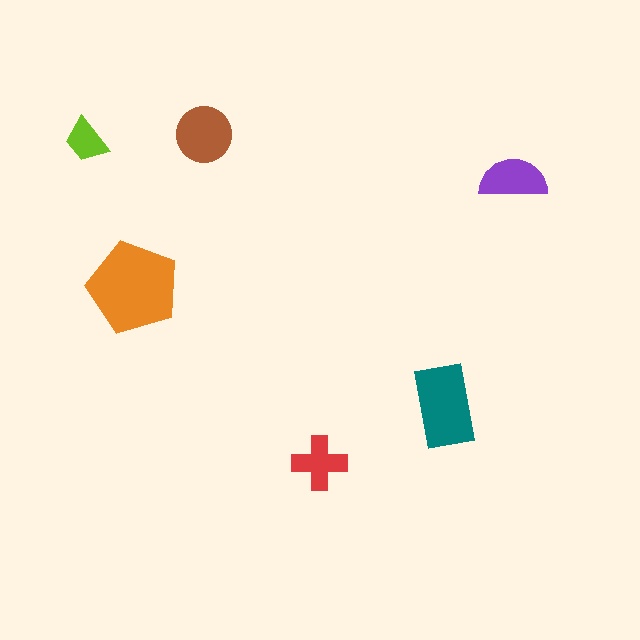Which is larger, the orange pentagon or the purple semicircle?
The orange pentagon.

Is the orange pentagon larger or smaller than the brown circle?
Larger.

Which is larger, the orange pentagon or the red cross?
The orange pentagon.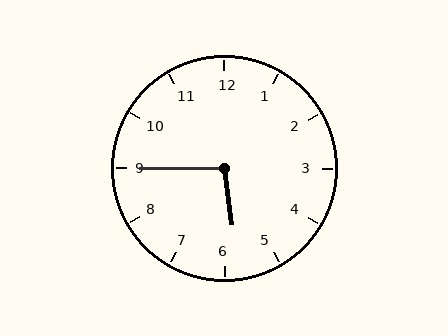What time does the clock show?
5:45.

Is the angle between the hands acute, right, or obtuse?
It is obtuse.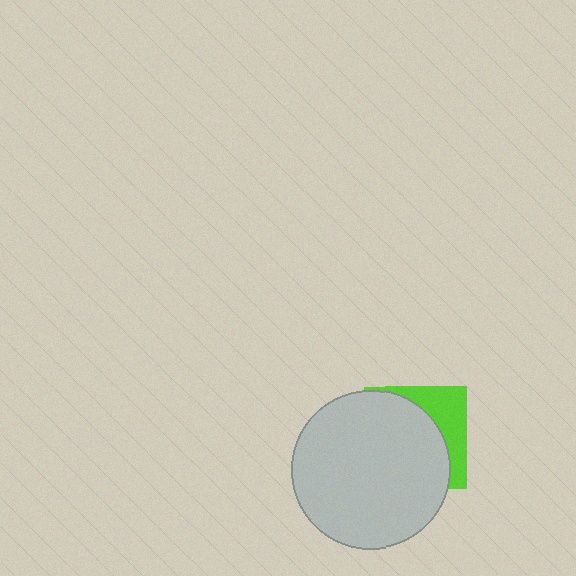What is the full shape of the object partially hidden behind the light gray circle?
The partially hidden object is a lime square.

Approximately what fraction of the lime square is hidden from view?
Roughly 69% of the lime square is hidden behind the light gray circle.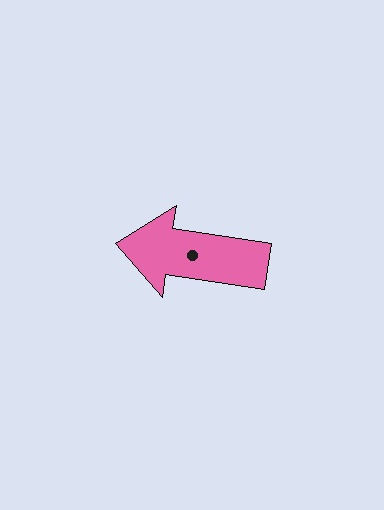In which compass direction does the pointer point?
West.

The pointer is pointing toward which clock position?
Roughly 9 o'clock.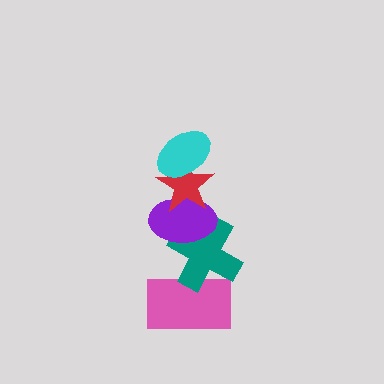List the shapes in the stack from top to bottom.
From top to bottom: the cyan ellipse, the red star, the purple ellipse, the teal cross, the pink rectangle.